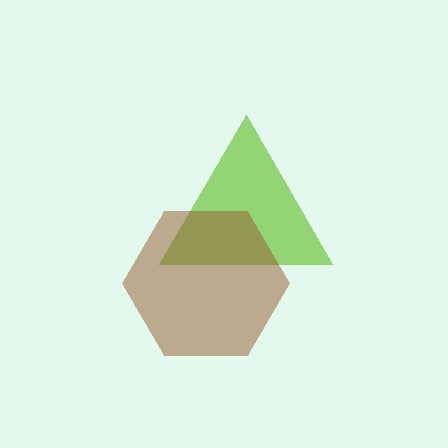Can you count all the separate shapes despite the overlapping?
Yes, there are 2 separate shapes.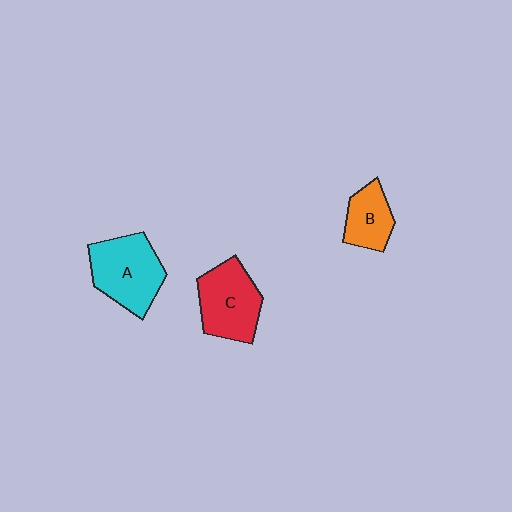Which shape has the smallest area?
Shape B (orange).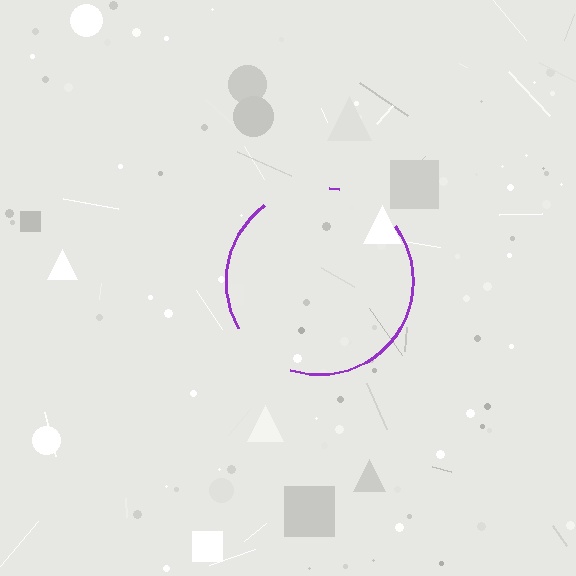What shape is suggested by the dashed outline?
The dashed outline suggests a circle.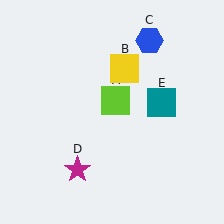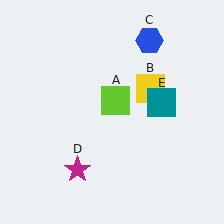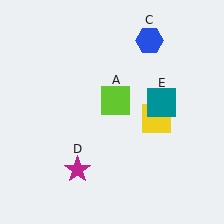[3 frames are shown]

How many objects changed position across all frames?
1 object changed position: yellow square (object B).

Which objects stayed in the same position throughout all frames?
Lime square (object A) and blue hexagon (object C) and magenta star (object D) and teal square (object E) remained stationary.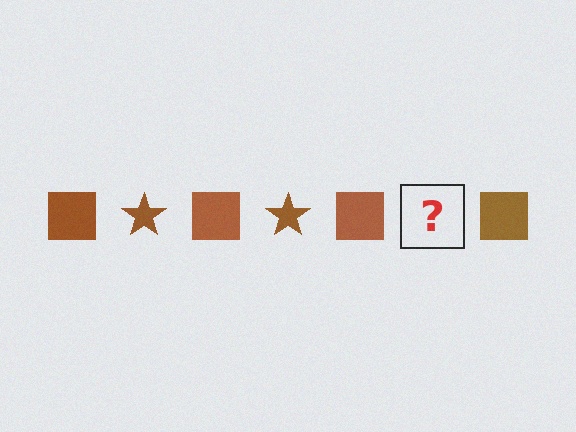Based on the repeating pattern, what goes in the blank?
The blank should be a brown star.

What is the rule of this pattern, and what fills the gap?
The rule is that the pattern cycles through square, star shapes in brown. The gap should be filled with a brown star.